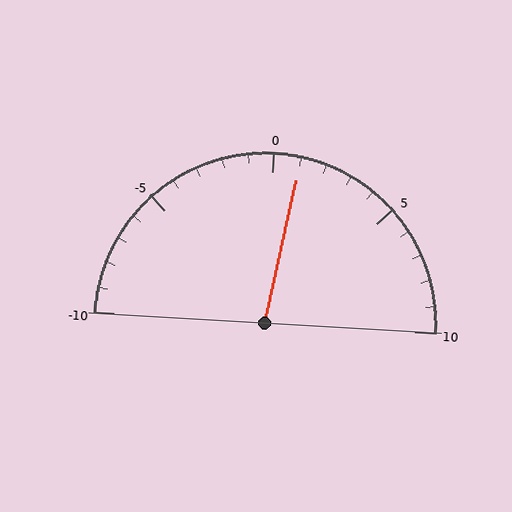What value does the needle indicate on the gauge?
The needle indicates approximately 1.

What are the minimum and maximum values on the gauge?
The gauge ranges from -10 to 10.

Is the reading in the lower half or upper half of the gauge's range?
The reading is in the upper half of the range (-10 to 10).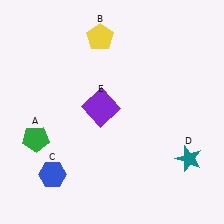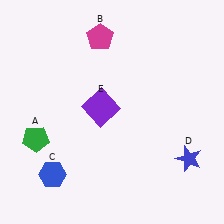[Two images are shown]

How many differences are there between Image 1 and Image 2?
There are 2 differences between the two images.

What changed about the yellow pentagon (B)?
In Image 1, B is yellow. In Image 2, it changed to magenta.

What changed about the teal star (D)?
In Image 1, D is teal. In Image 2, it changed to blue.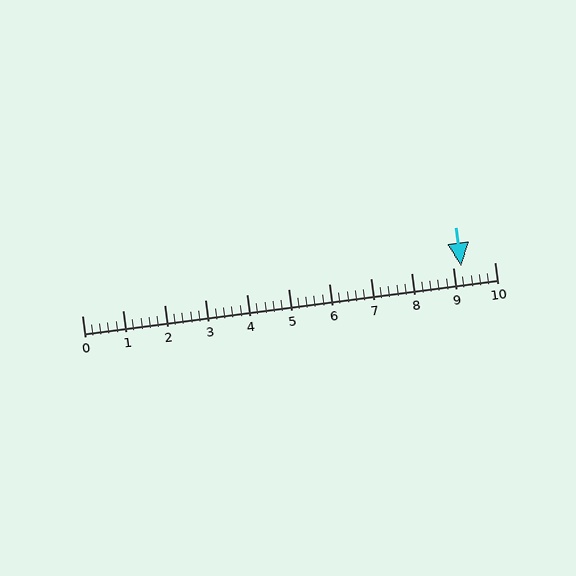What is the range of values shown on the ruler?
The ruler shows values from 0 to 10.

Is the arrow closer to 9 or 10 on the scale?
The arrow is closer to 9.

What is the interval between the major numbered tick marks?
The major tick marks are spaced 1 units apart.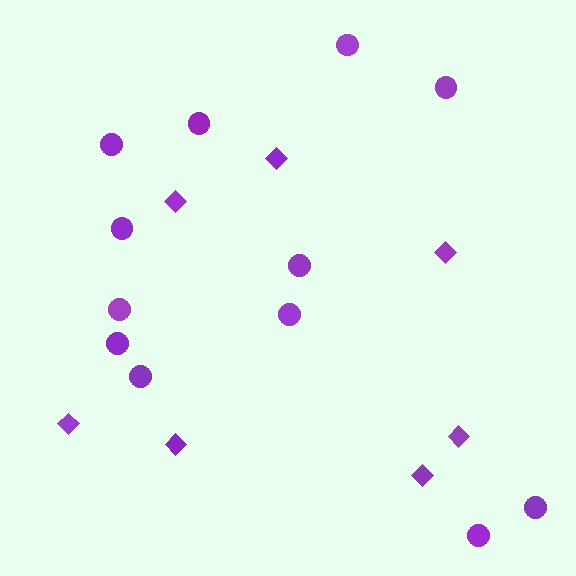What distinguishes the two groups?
There are 2 groups: one group of circles (12) and one group of diamonds (7).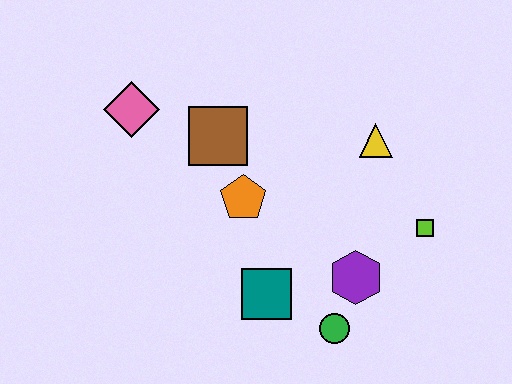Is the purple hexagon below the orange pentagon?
Yes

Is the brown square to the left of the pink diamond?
No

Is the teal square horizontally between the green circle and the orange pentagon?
Yes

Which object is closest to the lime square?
The purple hexagon is closest to the lime square.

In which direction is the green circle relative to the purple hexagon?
The green circle is below the purple hexagon.